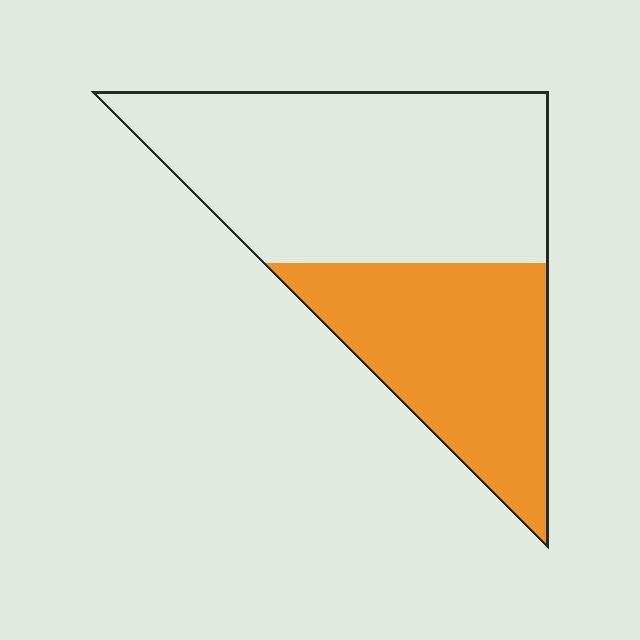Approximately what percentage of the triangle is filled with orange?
Approximately 40%.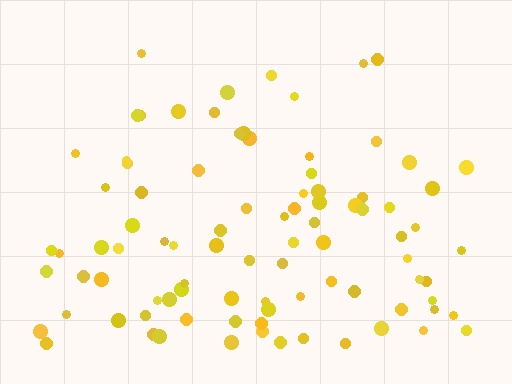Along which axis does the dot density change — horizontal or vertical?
Vertical.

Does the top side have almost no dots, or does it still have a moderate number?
Still a moderate number, just noticeably fewer than the bottom.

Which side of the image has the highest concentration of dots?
The bottom.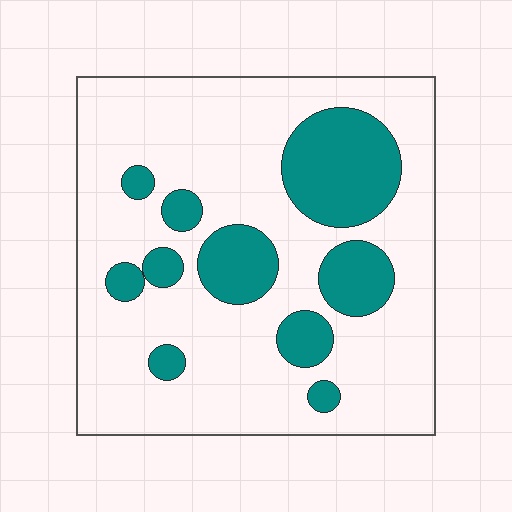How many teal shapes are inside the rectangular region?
10.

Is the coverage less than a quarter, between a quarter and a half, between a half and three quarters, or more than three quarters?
Less than a quarter.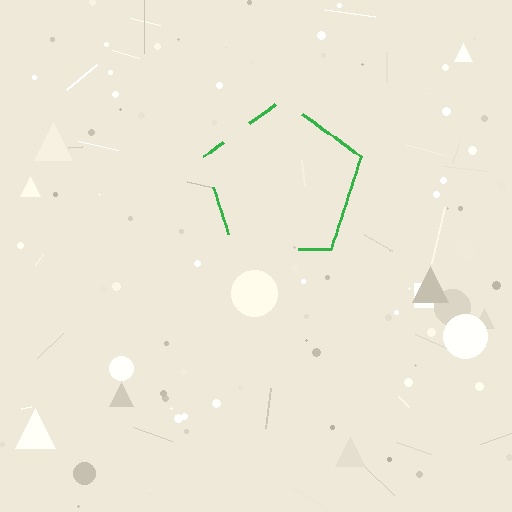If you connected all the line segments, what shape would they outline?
They would outline a pentagon.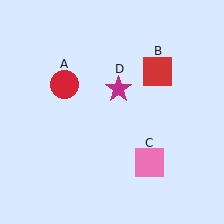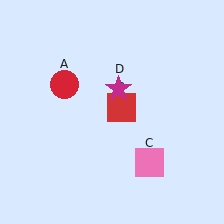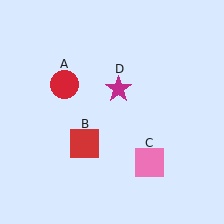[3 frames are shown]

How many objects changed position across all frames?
1 object changed position: red square (object B).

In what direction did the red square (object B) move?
The red square (object B) moved down and to the left.